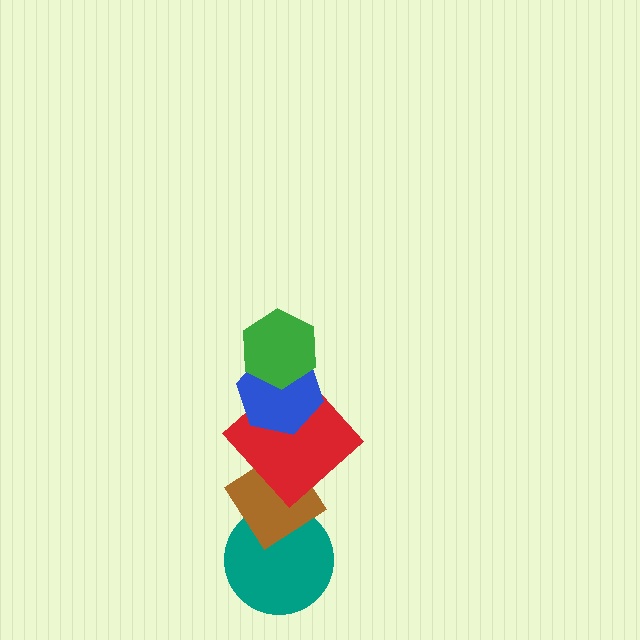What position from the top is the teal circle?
The teal circle is 5th from the top.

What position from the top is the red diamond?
The red diamond is 3rd from the top.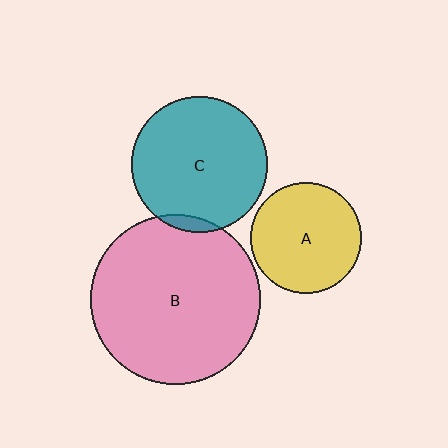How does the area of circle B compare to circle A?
Approximately 2.3 times.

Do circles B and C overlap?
Yes.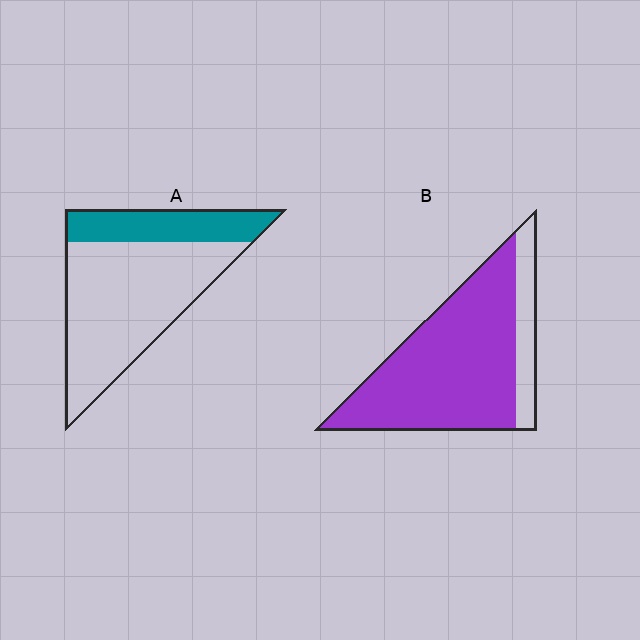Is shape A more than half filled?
No.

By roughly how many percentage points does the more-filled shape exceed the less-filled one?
By roughly 55 percentage points (B over A).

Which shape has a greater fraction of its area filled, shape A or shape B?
Shape B.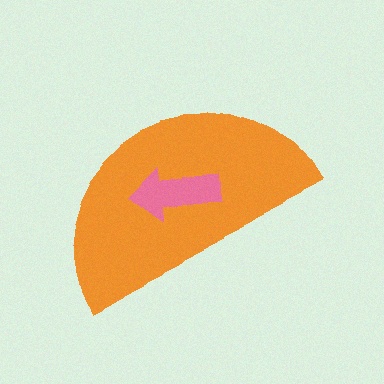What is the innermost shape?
The pink arrow.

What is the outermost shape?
The orange semicircle.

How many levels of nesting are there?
2.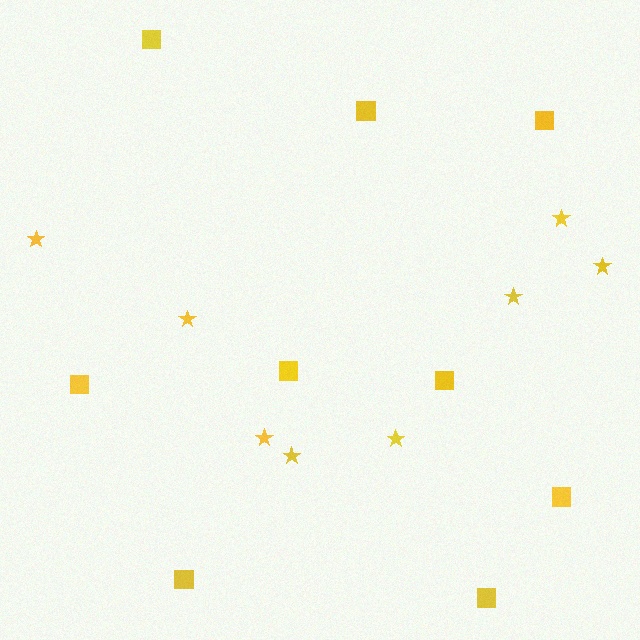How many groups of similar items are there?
There are 2 groups: one group of squares (9) and one group of stars (8).